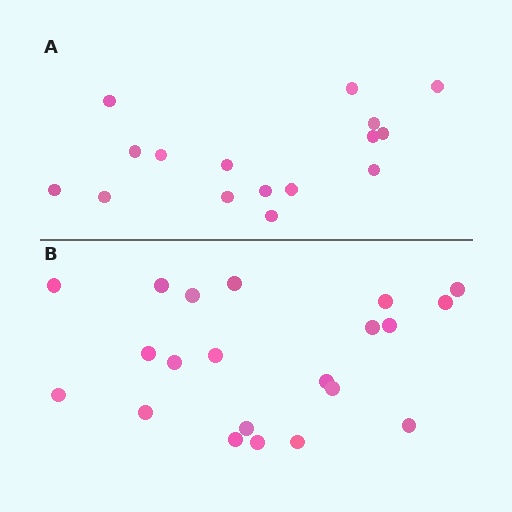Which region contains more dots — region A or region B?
Region B (the bottom region) has more dots.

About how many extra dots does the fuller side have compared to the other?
Region B has about 5 more dots than region A.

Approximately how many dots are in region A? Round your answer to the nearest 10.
About 20 dots. (The exact count is 16, which rounds to 20.)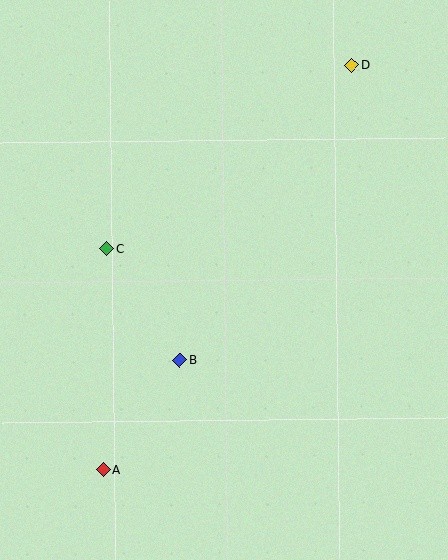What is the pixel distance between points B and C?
The distance between B and C is 133 pixels.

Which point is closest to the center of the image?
Point B at (180, 360) is closest to the center.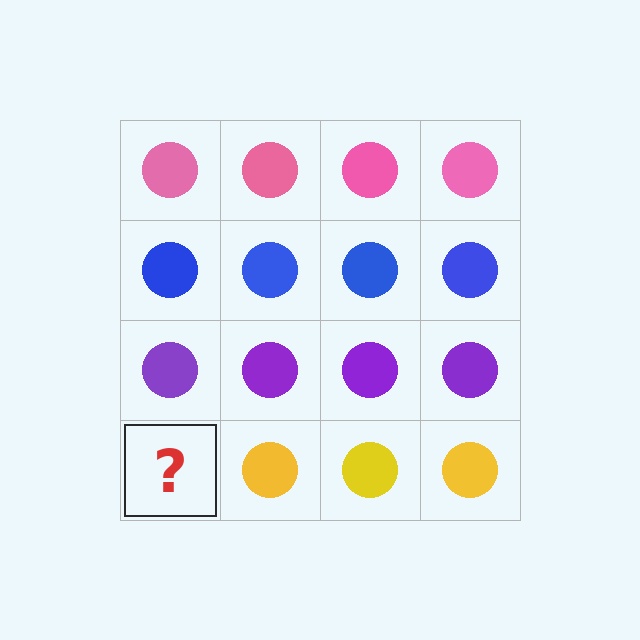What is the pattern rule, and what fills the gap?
The rule is that each row has a consistent color. The gap should be filled with a yellow circle.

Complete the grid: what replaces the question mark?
The question mark should be replaced with a yellow circle.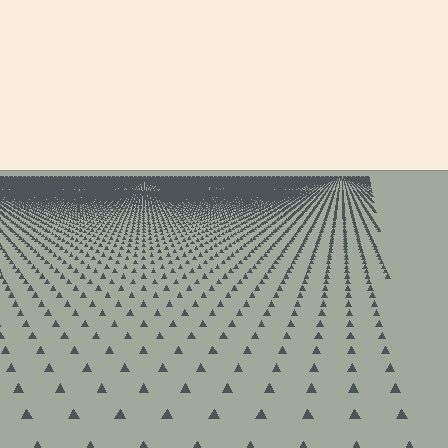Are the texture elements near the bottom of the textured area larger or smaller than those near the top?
Larger. Near the bottom, elements are closer to the viewer and appear at a bigger on-screen size.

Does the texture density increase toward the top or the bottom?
Density increases toward the top.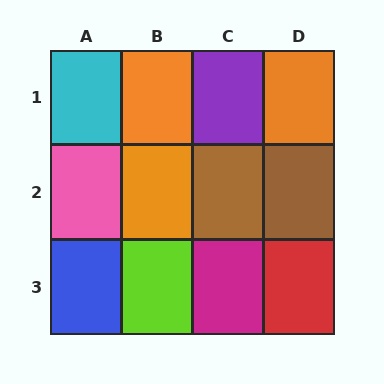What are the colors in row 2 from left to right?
Pink, orange, brown, brown.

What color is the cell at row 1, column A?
Cyan.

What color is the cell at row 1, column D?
Orange.